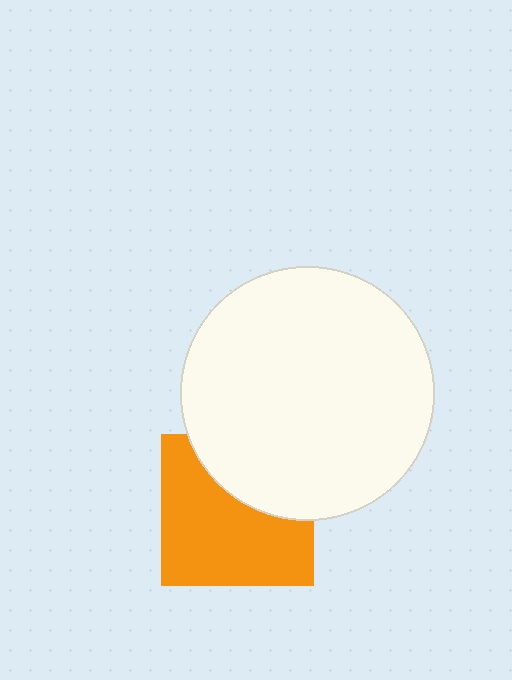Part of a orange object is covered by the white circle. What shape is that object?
It is a square.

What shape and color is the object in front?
The object in front is a white circle.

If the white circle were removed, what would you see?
You would see the complete orange square.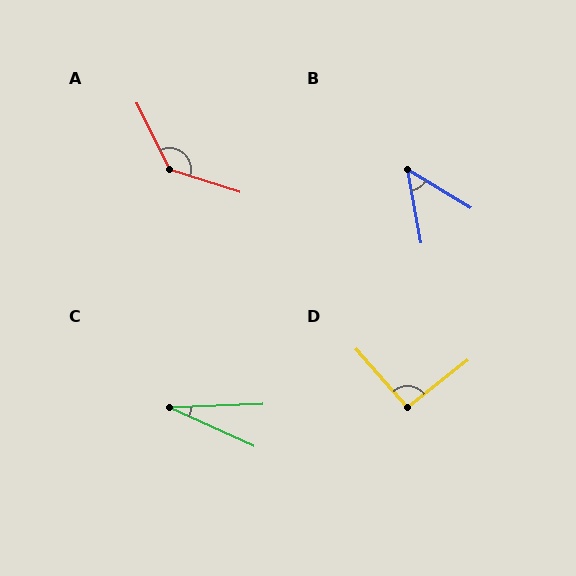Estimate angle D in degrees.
Approximately 93 degrees.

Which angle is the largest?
A, at approximately 134 degrees.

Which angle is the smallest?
C, at approximately 26 degrees.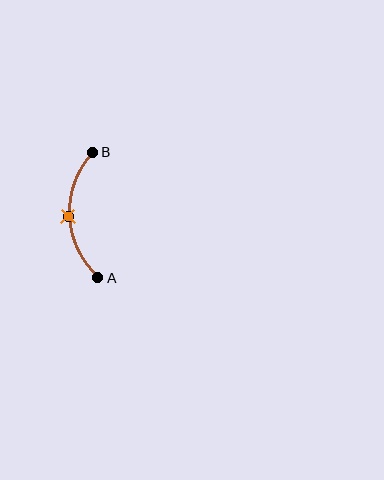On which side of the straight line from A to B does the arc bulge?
The arc bulges to the left of the straight line connecting A and B.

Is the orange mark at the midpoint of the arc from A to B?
Yes. The orange mark lies on the arc at equal arc-length from both A and B — it is the arc midpoint.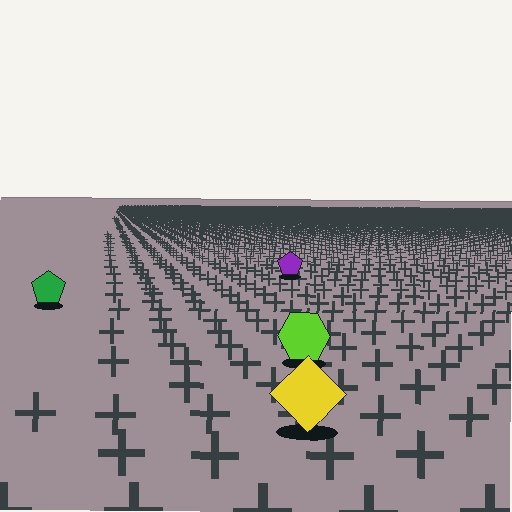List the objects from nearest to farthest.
From nearest to farthest: the yellow diamond, the lime hexagon, the green pentagon, the purple pentagon.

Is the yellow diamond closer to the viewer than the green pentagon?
Yes. The yellow diamond is closer — you can tell from the texture gradient: the ground texture is coarser near it.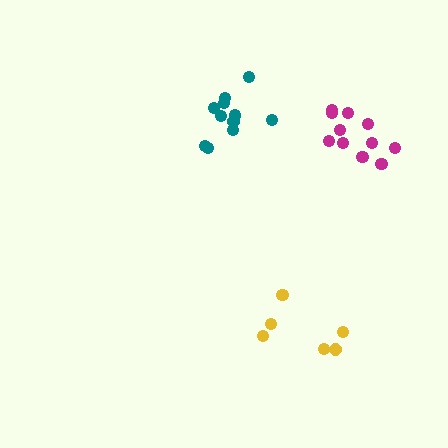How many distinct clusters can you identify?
There are 3 distinct clusters.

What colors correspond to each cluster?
The clusters are colored: teal, yellow, magenta.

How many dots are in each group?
Group 1: 11 dots, Group 2: 6 dots, Group 3: 11 dots (28 total).